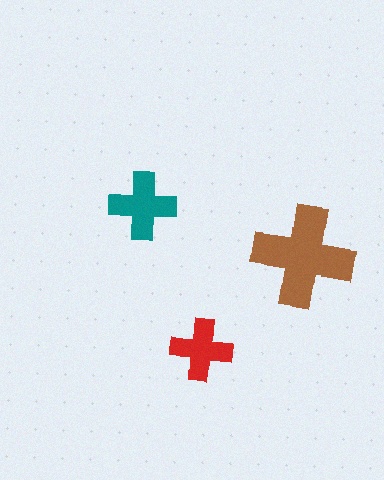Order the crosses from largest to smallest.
the brown one, the teal one, the red one.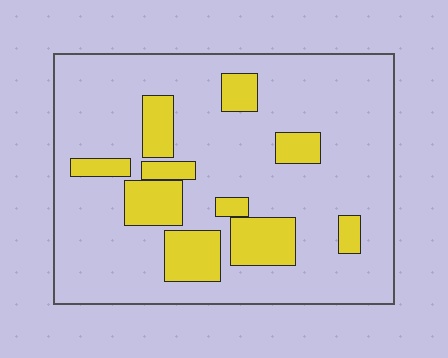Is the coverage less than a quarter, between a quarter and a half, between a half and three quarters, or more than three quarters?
Less than a quarter.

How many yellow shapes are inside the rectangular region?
10.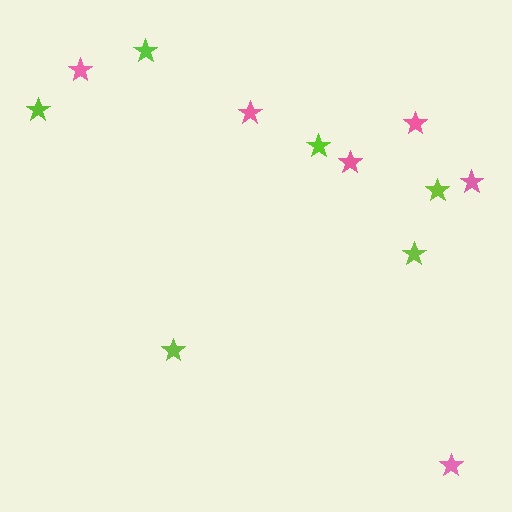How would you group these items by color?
There are 2 groups: one group of lime stars (6) and one group of pink stars (6).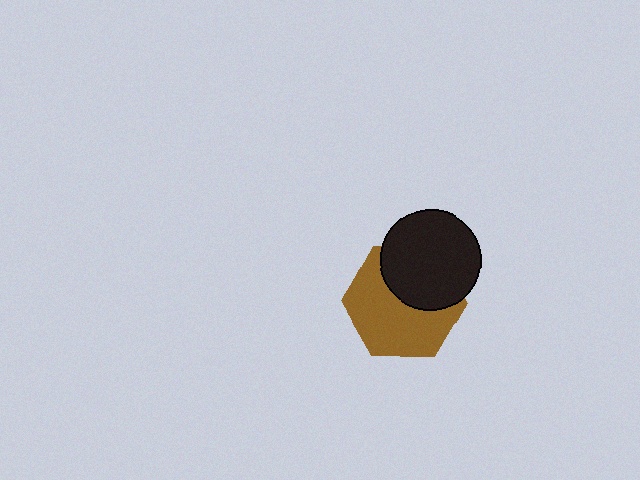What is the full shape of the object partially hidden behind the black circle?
The partially hidden object is a brown hexagon.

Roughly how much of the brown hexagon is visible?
About half of it is visible (roughly 62%).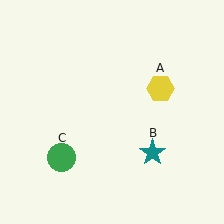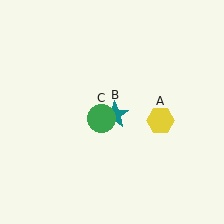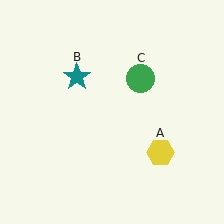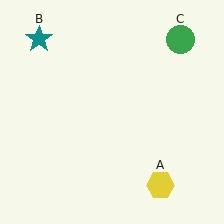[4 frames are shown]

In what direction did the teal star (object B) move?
The teal star (object B) moved up and to the left.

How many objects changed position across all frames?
3 objects changed position: yellow hexagon (object A), teal star (object B), green circle (object C).